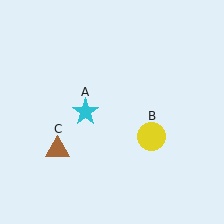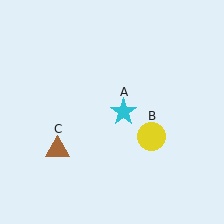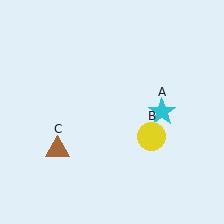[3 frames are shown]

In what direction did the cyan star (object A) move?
The cyan star (object A) moved right.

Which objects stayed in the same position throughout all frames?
Yellow circle (object B) and brown triangle (object C) remained stationary.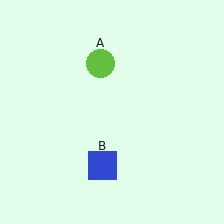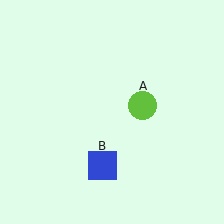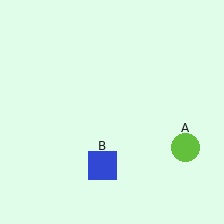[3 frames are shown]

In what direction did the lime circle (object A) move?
The lime circle (object A) moved down and to the right.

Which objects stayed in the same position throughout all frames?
Blue square (object B) remained stationary.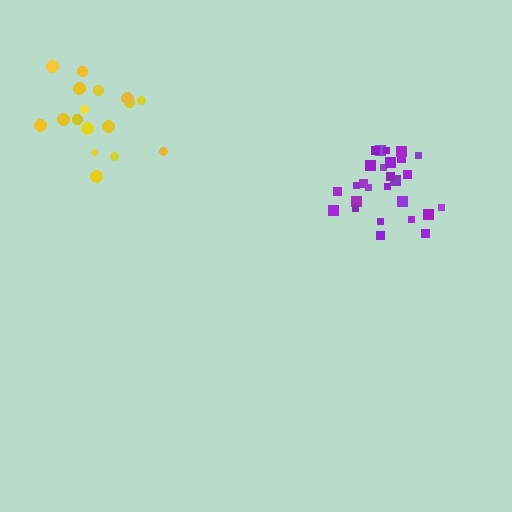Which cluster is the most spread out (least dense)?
Yellow.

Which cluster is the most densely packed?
Purple.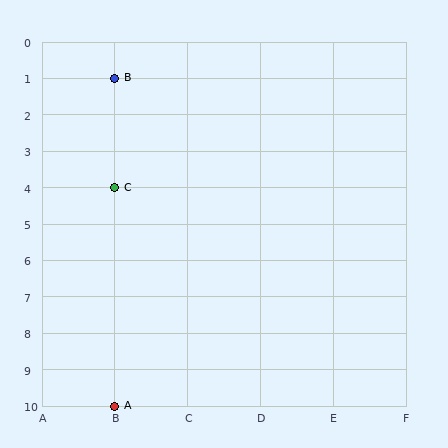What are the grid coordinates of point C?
Point C is at grid coordinates (B, 4).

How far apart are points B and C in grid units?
Points B and C are 3 rows apart.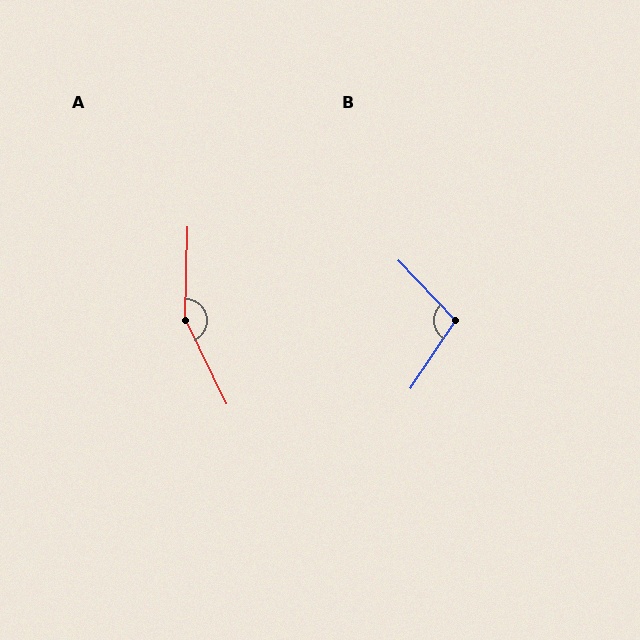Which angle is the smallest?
B, at approximately 103 degrees.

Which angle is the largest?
A, at approximately 153 degrees.